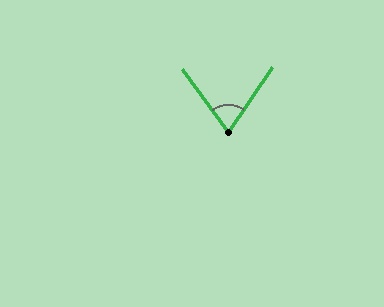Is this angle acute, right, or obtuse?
It is acute.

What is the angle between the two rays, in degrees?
Approximately 70 degrees.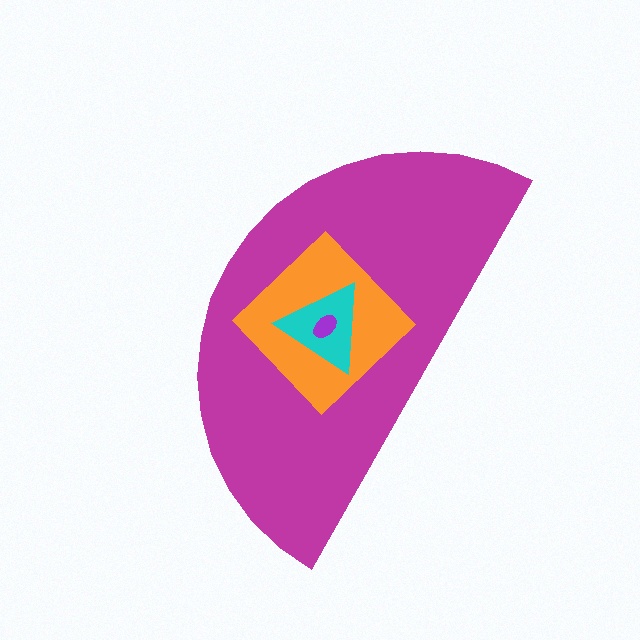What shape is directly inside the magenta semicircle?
The orange diamond.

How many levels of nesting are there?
4.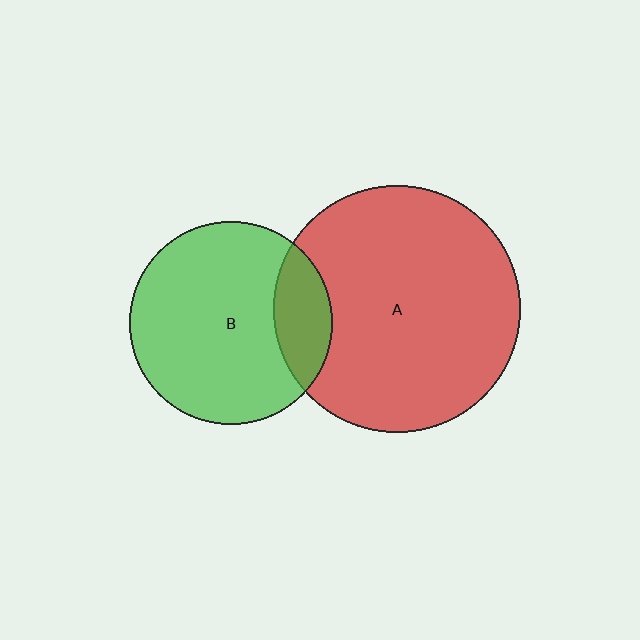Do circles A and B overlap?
Yes.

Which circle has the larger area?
Circle A (red).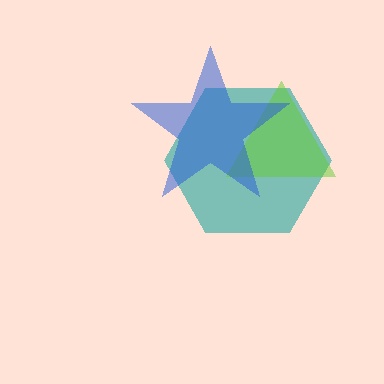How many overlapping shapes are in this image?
There are 3 overlapping shapes in the image.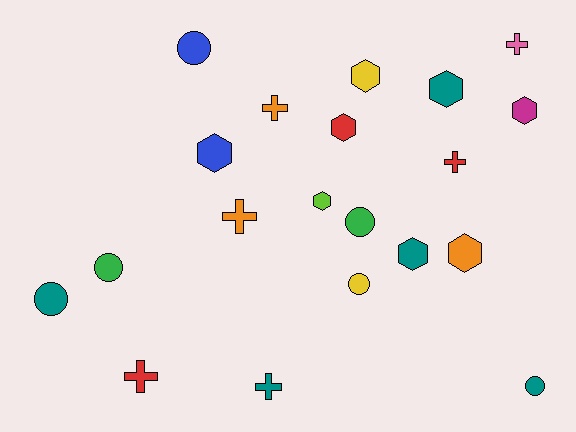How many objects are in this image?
There are 20 objects.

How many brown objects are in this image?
There are no brown objects.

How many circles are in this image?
There are 6 circles.